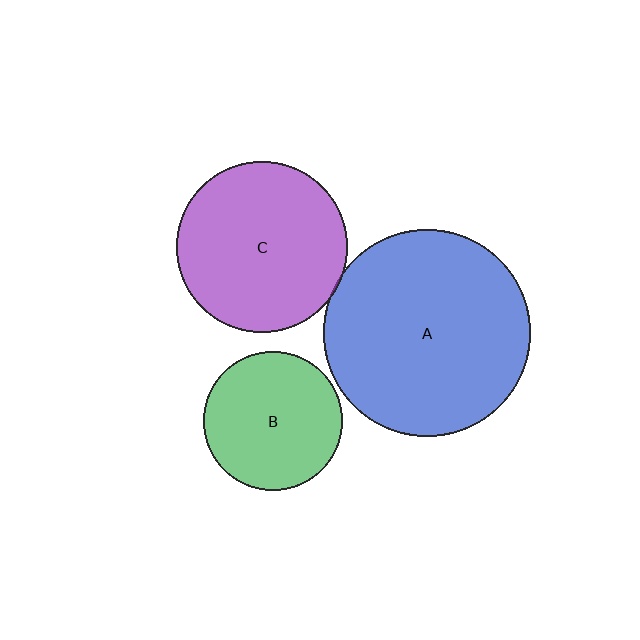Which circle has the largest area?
Circle A (blue).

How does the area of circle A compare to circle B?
Approximately 2.2 times.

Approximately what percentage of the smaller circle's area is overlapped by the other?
Approximately 5%.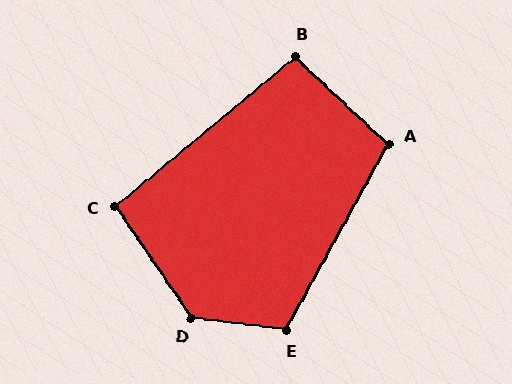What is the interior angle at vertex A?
Approximately 104 degrees (obtuse).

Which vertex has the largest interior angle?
D, at approximately 132 degrees.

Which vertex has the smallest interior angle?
C, at approximately 95 degrees.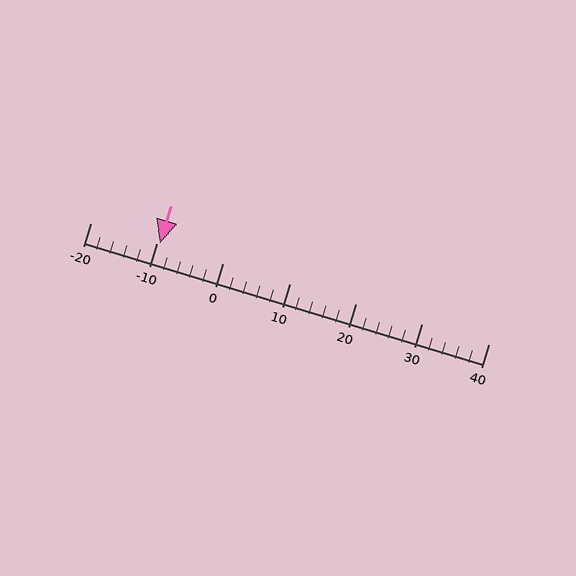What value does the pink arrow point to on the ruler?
The pink arrow points to approximately -10.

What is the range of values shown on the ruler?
The ruler shows values from -20 to 40.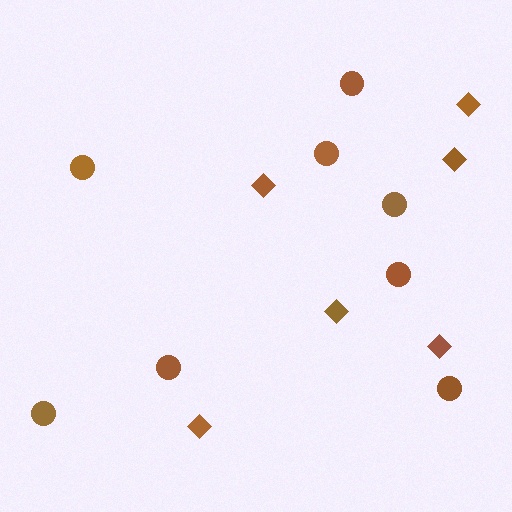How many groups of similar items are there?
There are 2 groups: one group of circles (8) and one group of diamonds (6).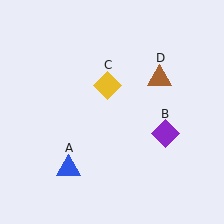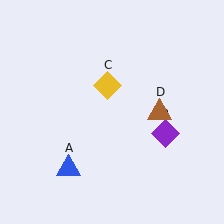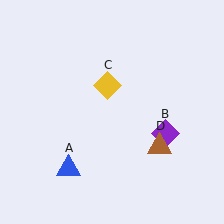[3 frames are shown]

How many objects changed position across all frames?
1 object changed position: brown triangle (object D).